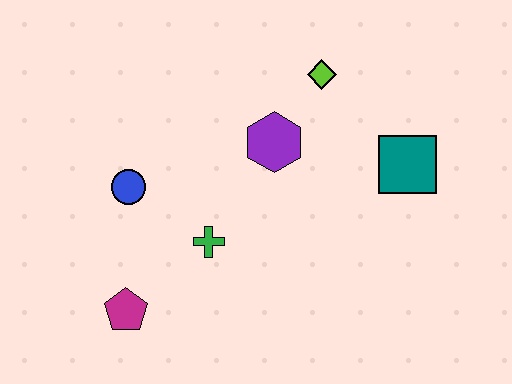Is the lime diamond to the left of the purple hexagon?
No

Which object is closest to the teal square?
The lime diamond is closest to the teal square.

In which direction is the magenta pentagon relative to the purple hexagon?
The magenta pentagon is below the purple hexagon.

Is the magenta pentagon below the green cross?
Yes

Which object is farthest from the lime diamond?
The magenta pentagon is farthest from the lime diamond.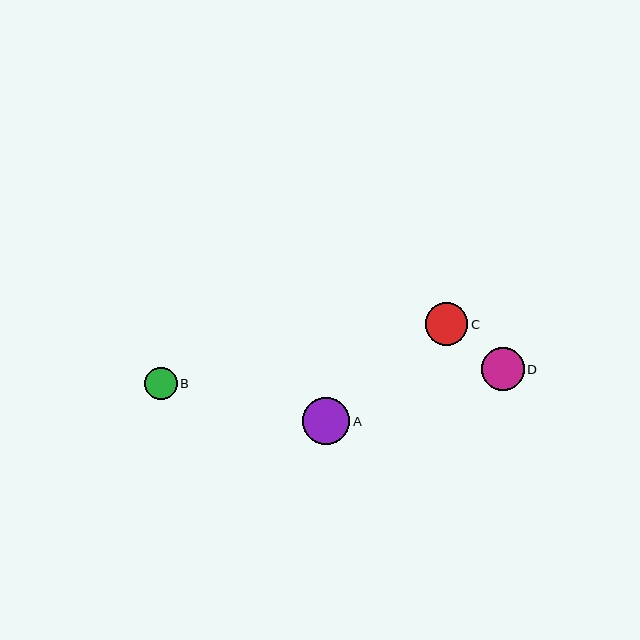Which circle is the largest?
Circle A is the largest with a size of approximately 47 pixels.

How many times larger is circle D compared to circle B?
Circle D is approximately 1.3 times the size of circle B.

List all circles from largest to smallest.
From largest to smallest: A, D, C, B.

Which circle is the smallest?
Circle B is the smallest with a size of approximately 32 pixels.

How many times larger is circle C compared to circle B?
Circle C is approximately 1.3 times the size of circle B.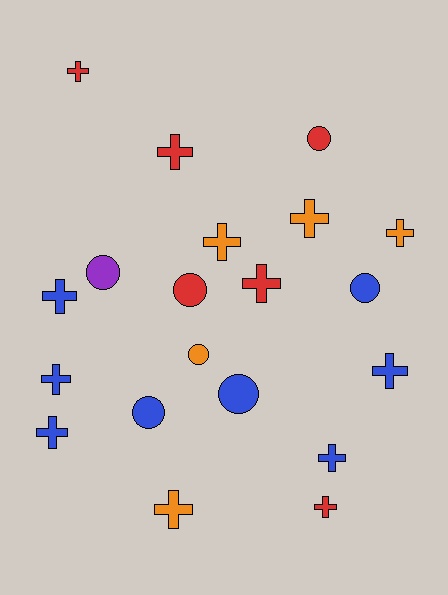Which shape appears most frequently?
Cross, with 13 objects.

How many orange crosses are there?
There are 4 orange crosses.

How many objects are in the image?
There are 20 objects.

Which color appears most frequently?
Blue, with 8 objects.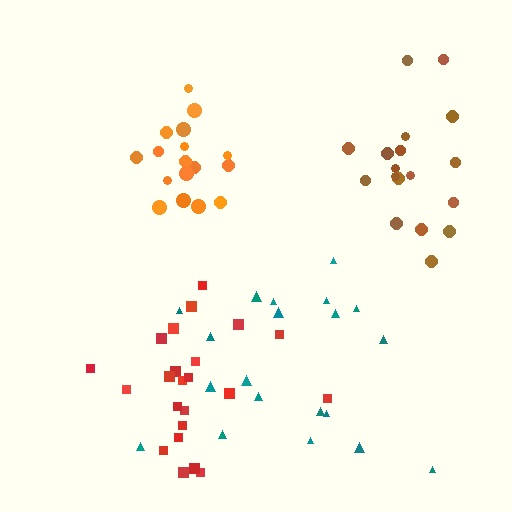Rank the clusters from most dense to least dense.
orange, red, brown, teal.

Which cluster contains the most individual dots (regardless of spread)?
Red (23).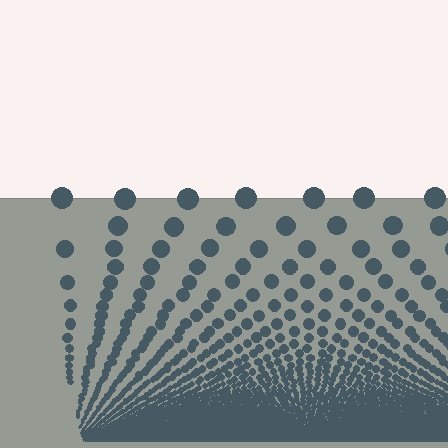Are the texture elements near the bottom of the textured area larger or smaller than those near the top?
Smaller. The gradient is inverted — elements near the bottom are smaller and denser.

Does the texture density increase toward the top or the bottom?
Density increases toward the bottom.